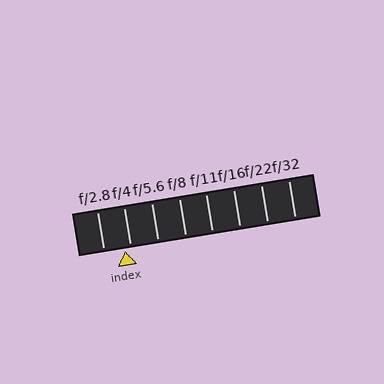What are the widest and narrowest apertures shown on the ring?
The widest aperture shown is f/2.8 and the narrowest is f/32.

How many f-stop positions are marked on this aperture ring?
There are 8 f-stop positions marked.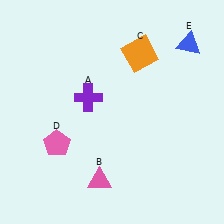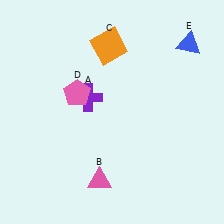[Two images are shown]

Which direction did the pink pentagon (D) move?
The pink pentagon (D) moved up.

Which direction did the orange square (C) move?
The orange square (C) moved left.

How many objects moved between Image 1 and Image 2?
2 objects moved between the two images.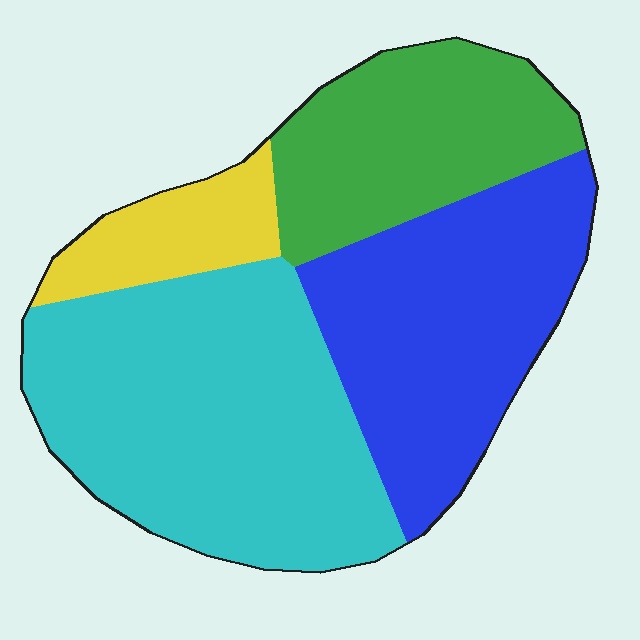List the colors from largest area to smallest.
From largest to smallest: cyan, blue, green, yellow.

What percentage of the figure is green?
Green covers about 20% of the figure.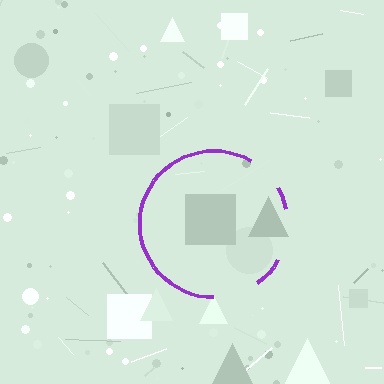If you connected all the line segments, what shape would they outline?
They would outline a circle.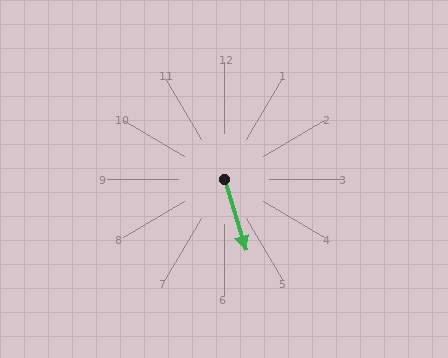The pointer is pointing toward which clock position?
Roughly 5 o'clock.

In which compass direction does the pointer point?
South.